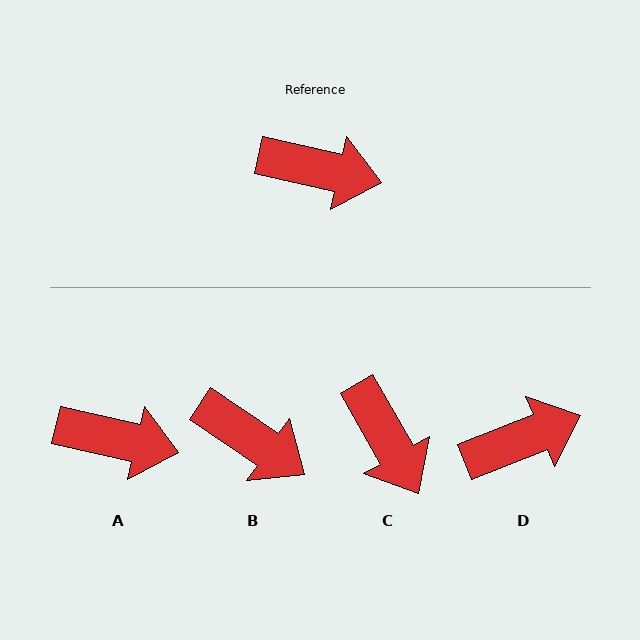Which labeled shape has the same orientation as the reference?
A.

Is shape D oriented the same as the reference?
No, it is off by about 34 degrees.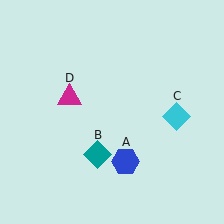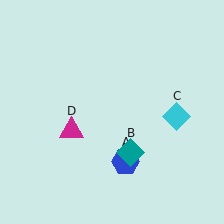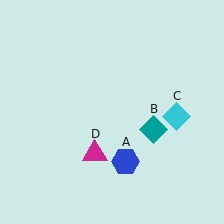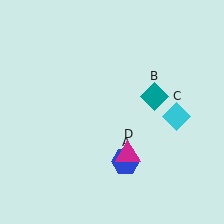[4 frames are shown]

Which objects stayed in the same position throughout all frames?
Blue hexagon (object A) and cyan diamond (object C) remained stationary.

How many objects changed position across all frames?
2 objects changed position: teal diamond (object B), magenta triangle (object D).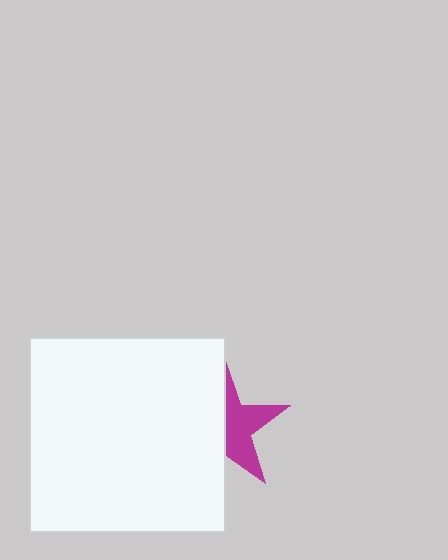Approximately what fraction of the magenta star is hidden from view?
Roughly 52% of the magenta star is hidden behind the white square.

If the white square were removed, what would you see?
You would see the complete magenta star.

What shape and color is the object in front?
The object in front is a white square.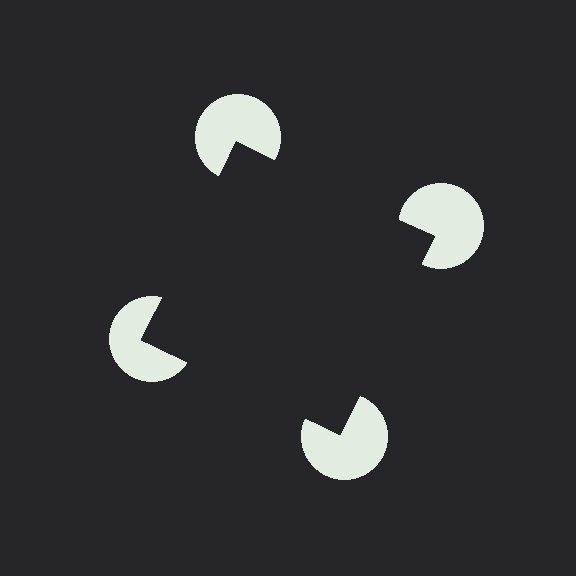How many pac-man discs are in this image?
There are 4 — one at each vertex of the illusory square.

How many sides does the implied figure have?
4 sides.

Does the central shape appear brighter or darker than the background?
It typically appears slightly darker than the background, even though no actual brightness change is drawn.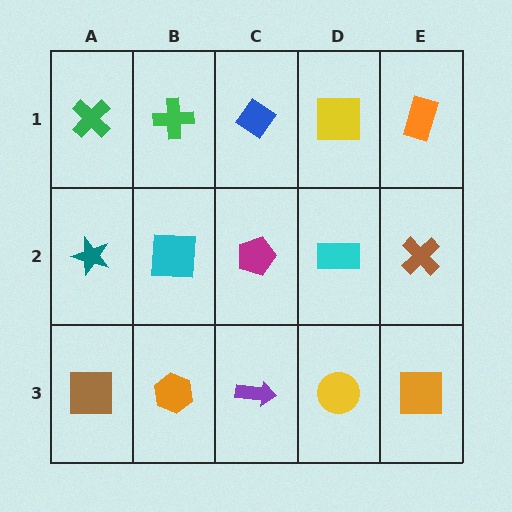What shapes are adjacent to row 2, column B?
A green cross (row 1, column B), an orange hexagon (row 3, column B), a teal star (row 2, column A), a magenta pentagon (row 2, column C).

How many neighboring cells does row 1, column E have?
2.